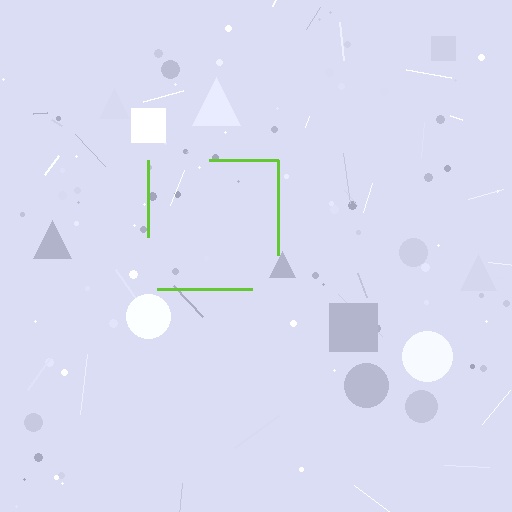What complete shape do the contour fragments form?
The contour fragments form a square.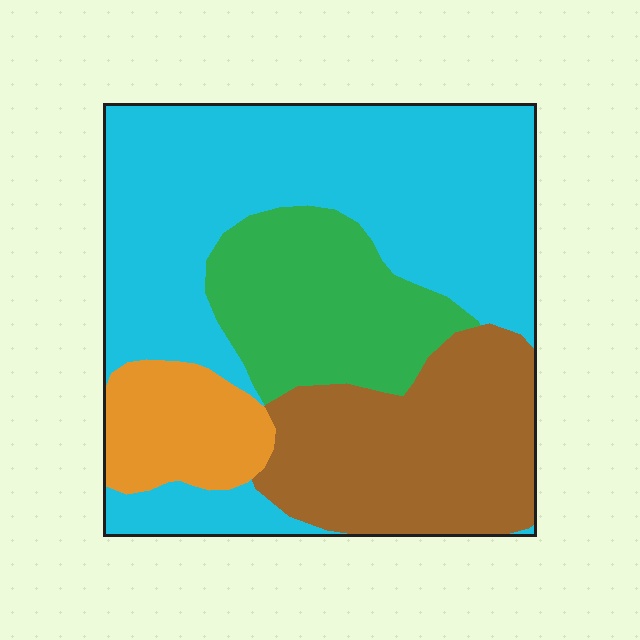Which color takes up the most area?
Cyan, at roughly 50%.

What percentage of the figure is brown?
Brown takes up about one quarter (1/4) of the figure.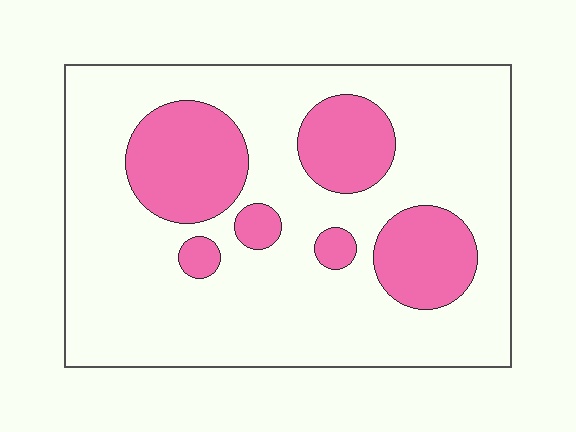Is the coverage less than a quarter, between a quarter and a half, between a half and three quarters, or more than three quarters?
Less than a quarter.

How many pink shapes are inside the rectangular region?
6.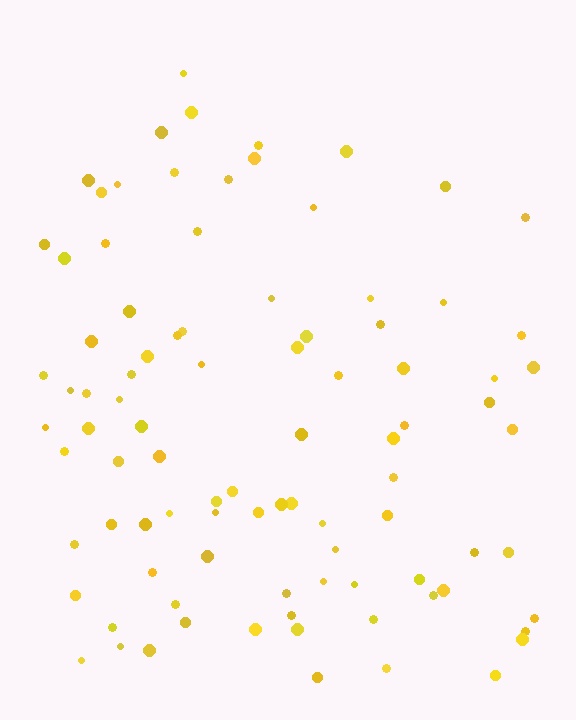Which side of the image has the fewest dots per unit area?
The top.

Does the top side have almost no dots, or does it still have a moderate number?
Still a moderate number, just noticeably fewer than the bottom.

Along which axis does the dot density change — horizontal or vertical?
Vertical.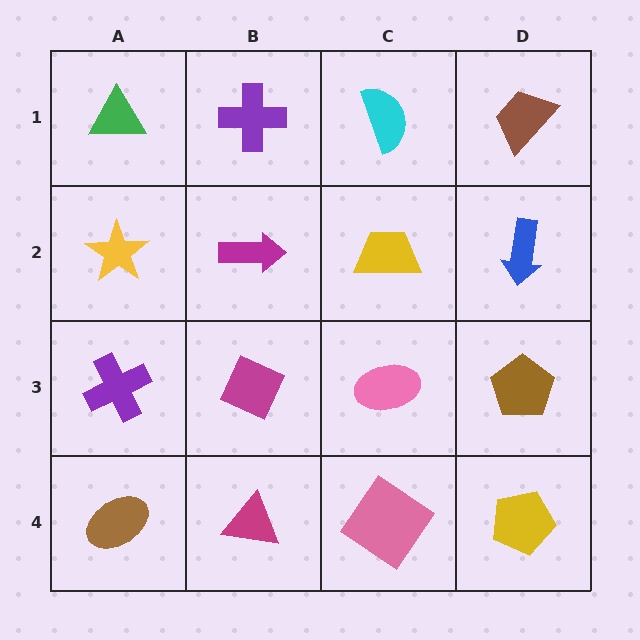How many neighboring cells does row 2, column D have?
3.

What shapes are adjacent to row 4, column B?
A magenta diamond (row 3, column B), a brown ellipse (row 4, column A), a pink diamond (row 4, column C).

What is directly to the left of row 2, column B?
A yellow star.